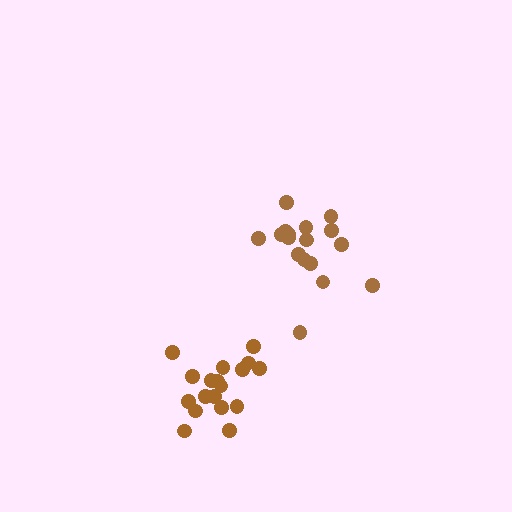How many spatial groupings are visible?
There are 2 spatial groupings.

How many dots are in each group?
Group 1: 18 dots, Group 2: 17 dots (35 total).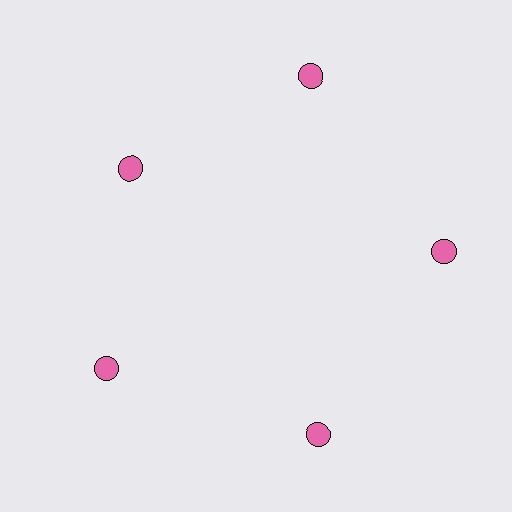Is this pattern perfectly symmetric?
No. The 5 pink circles are arranged in a ring, but one element near the 10 o'clock position is pulled inward toward the center, breaking the 5-fold rotational symmetry.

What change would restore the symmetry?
The symmetry would be restored by moving it outward, back onto the ring so that all 5 circles sit at equal angles and equal distance from the center.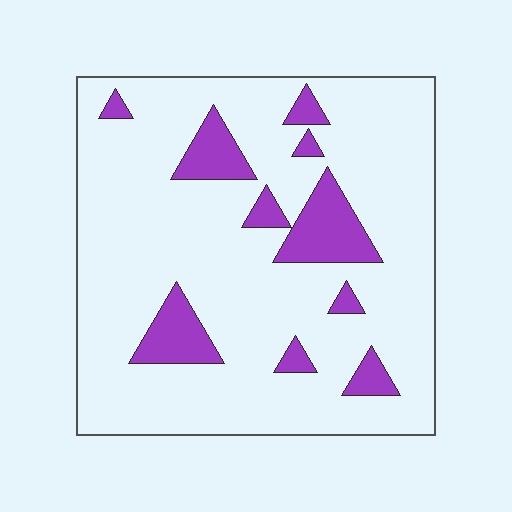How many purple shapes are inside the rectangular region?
10.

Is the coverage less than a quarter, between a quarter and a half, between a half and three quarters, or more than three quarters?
Less than a quarter.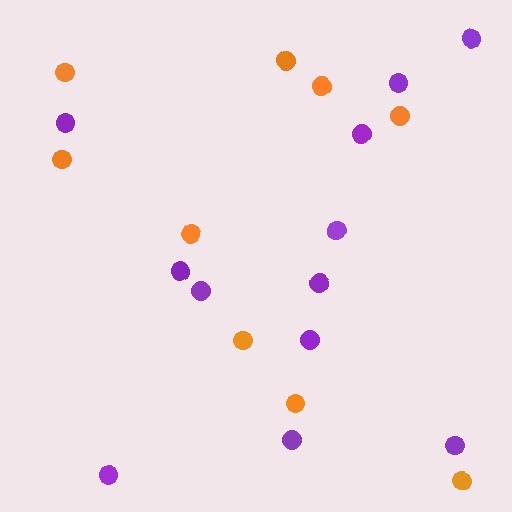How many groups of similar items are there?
There are 2 groups: one group of purple circles (12) and one group of orange circles (9).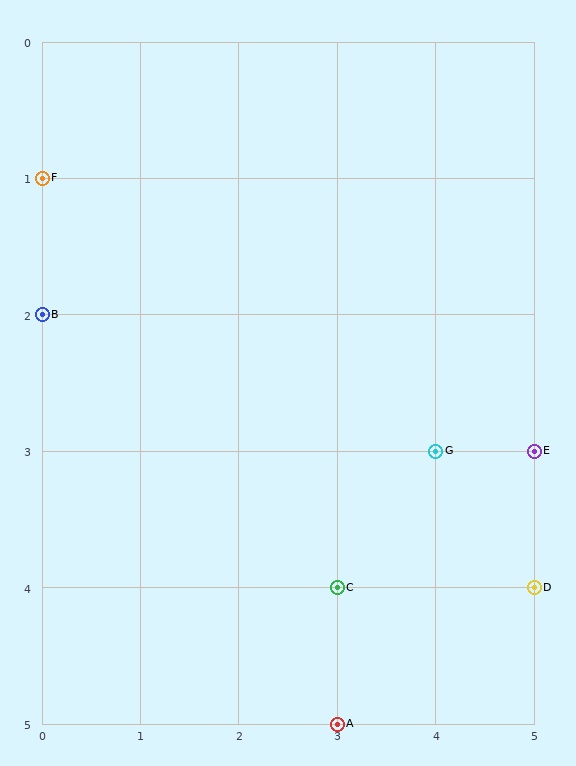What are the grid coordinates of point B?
Point B is at grid coordinates (0, 2).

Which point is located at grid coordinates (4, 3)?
Point G is at (4, 3).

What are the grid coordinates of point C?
Point C is at grid coordinates (3, 4).